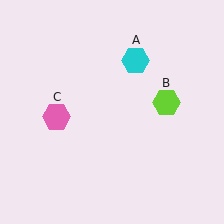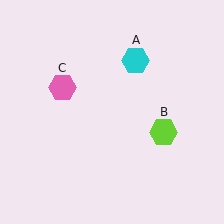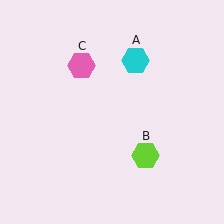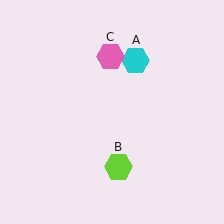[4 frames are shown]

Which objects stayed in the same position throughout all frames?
Cyan hexagon (object A) remained stationary.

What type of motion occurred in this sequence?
The lime hexagon (object B), pink hexagon (object C) rotated clockwise around the center of the scene.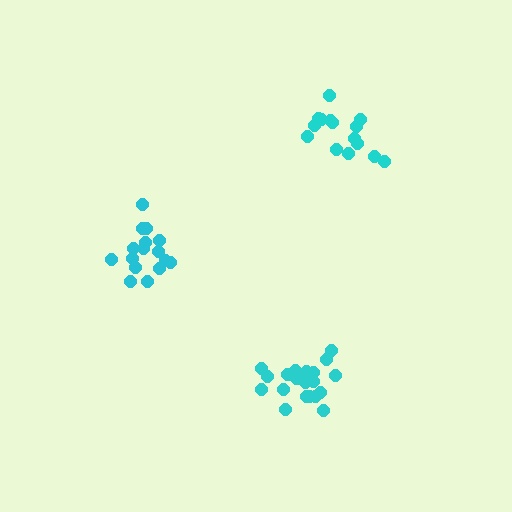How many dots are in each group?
Group 1: 20 dots, Group 2: 15 dots, Group 3: 16 dots (51 total).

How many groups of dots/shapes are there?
There are 3 groups.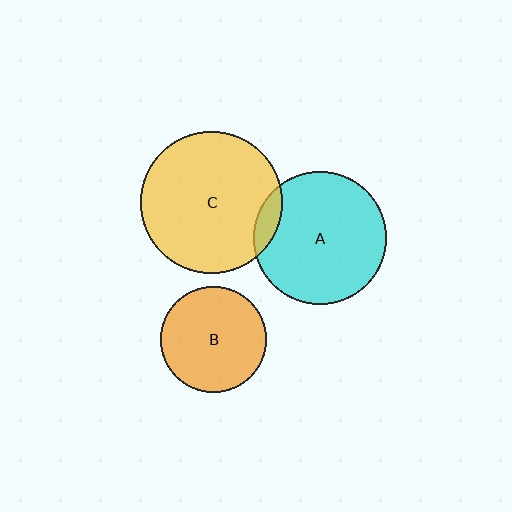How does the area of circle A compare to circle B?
Approximately 1.6 times.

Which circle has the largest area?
Circle C (yellow).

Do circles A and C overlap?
Yes.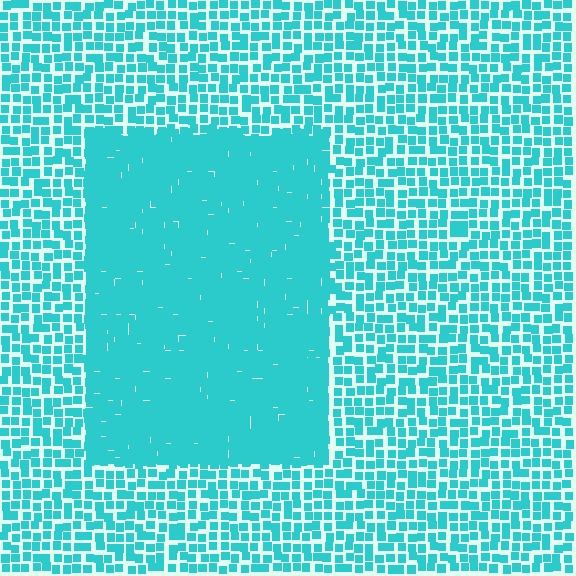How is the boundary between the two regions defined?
The boundary is defined by a change in element density (approximately 2.1x ratio). All elements are the same color, size, and shape.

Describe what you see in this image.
The image contains small cyan elements arranged at two different densities. A rectangle-shaped region is visible where the elements are more densely packed than the surrounding area.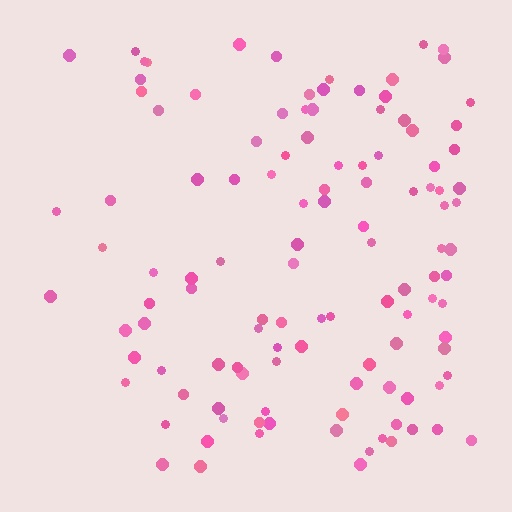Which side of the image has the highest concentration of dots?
The right.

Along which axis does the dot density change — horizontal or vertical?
Horizontal.